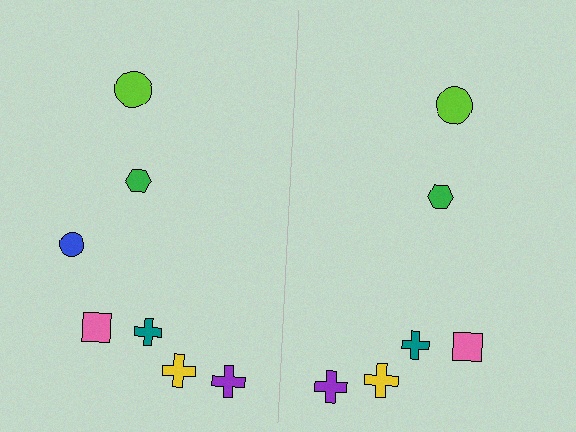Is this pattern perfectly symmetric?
No, the pattern is not perfectly symmetric. A blue circle is missing from the right side.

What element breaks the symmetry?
A blue circle is missing from the right side.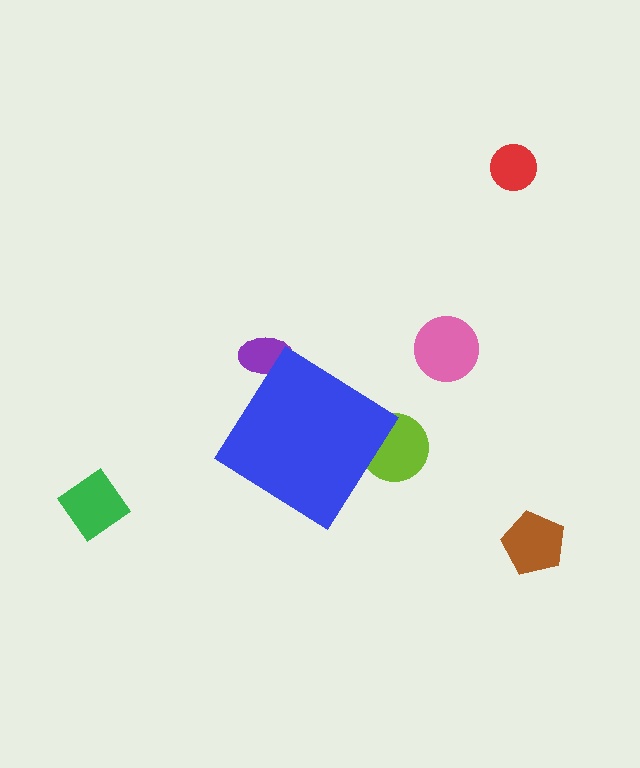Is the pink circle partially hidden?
No, the pink circle is fully visible.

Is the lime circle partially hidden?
Yes, the lime circle is partially hidden behind the blue diamond.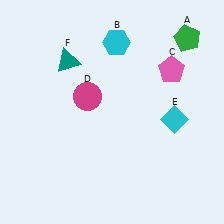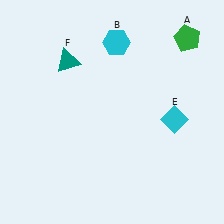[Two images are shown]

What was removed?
The pink pentagon (C), the magenta circle (D) were removed in Image 2.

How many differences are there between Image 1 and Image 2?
There are 2 differences between the two images.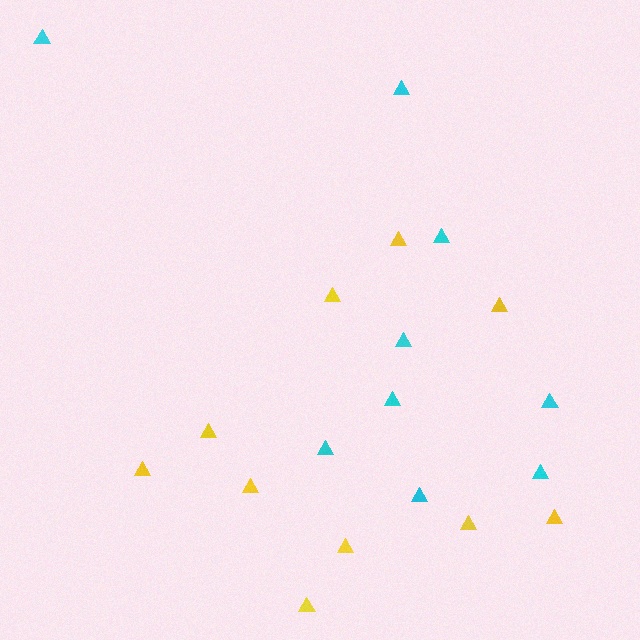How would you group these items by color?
There are 2 groups: one group of yellow triangles (10) and one group of cyan triangles (9).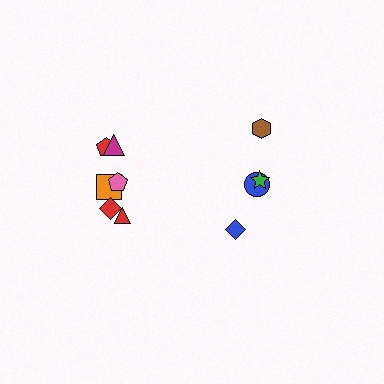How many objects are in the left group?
There are 6 objects.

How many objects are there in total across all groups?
There are 10 objects.